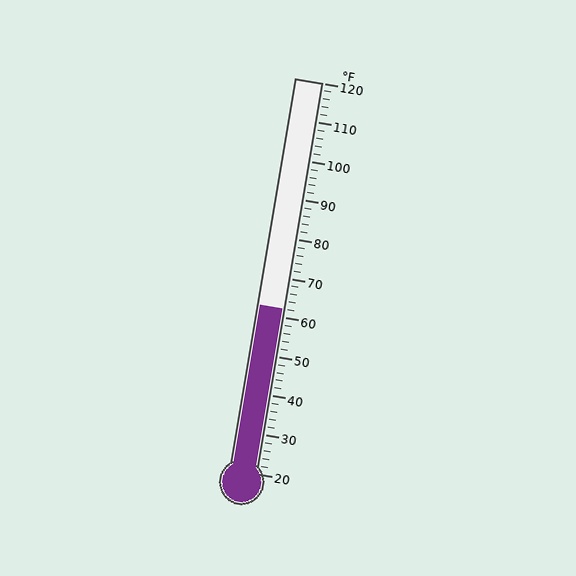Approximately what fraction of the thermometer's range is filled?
The thermometer is filled to approximately 40% of its range.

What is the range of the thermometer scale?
The thermometer scale ranges from 20°F to 120°F.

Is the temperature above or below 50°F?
The temperature is above 50°F.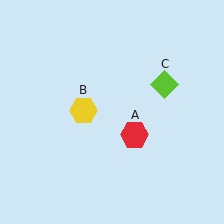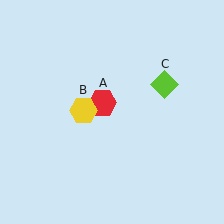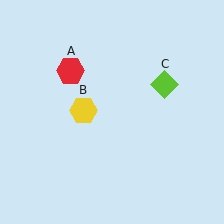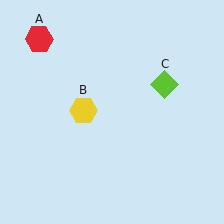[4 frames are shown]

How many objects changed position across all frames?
1 object changed position: red hexagon (object A).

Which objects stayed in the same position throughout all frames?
Yellow hexagon (object B) and lime diamond (object C) remained stationary.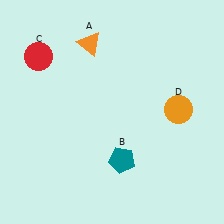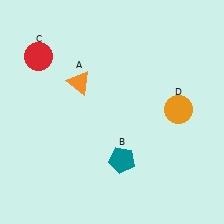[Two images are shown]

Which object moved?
The orange triangle (A) moved down.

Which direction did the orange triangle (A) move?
The orange triangle (A) moved down.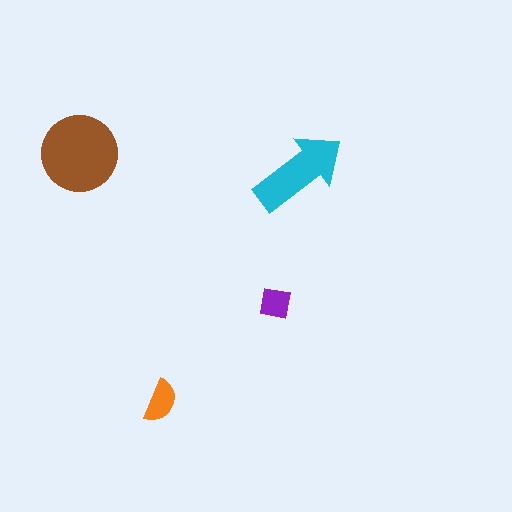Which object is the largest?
The brown circle.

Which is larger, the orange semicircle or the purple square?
The orange semicircle.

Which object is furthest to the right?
The cyan arrow is rightmost.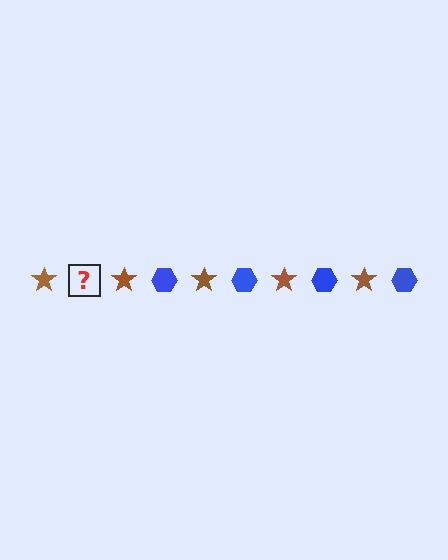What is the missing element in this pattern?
The missing element is a blue hexagon.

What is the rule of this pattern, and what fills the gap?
The rule is that the pattern alternates between brown star and blue hexagon. The gap should be filled with a blue hexagon.